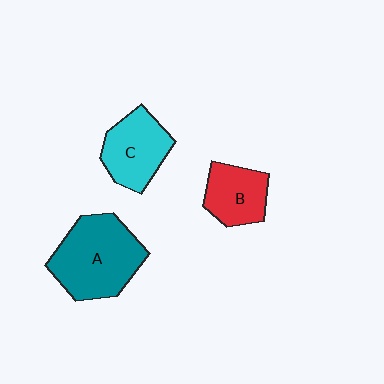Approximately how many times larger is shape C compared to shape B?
Approximately 1.2 times.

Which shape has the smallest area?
Shape B (red).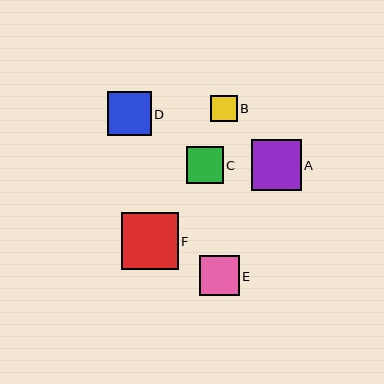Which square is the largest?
Square F is the largest with a size of approximately 57 pixels.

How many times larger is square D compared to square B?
Square D is approximately 1.6 times the size of square B.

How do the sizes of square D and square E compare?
Square D and square E are approximately the same size.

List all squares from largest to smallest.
From largest to smallest: F, A, D, E, C, B.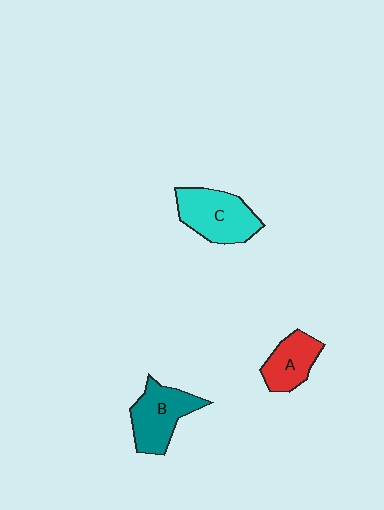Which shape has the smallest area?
Shape A (red).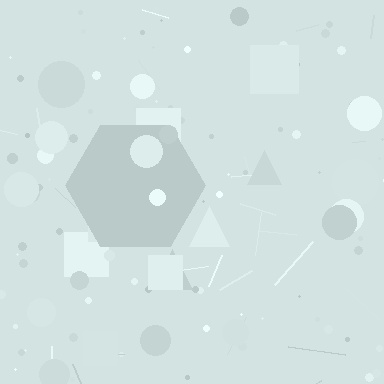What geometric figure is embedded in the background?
A hexagon is embedded in the background.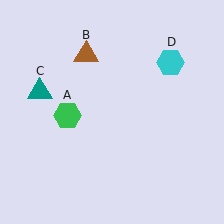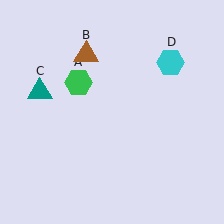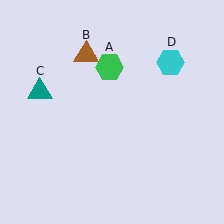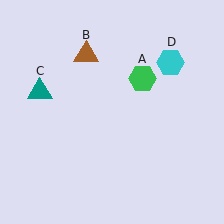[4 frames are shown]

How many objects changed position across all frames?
1 object changed position: green hexagon (object A).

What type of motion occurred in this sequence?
The green hexagon (object A) rotated clockwise around the center of the scene.